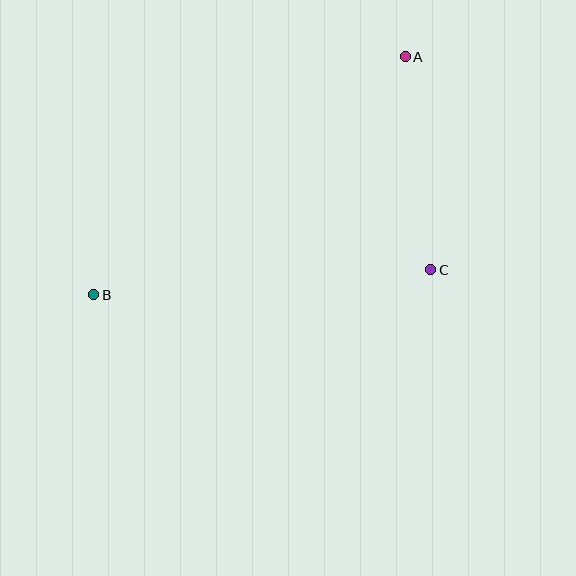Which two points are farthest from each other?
Points A and B are farthest from each other.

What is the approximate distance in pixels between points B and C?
The distance between B and C is approximately 338 pixels.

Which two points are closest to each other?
Points A and C are closest to each other.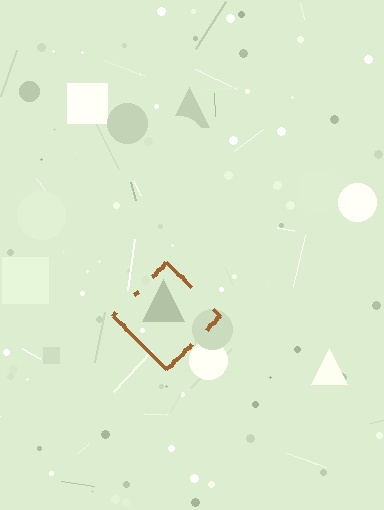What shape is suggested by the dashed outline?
The dashed outline suggests a diamond.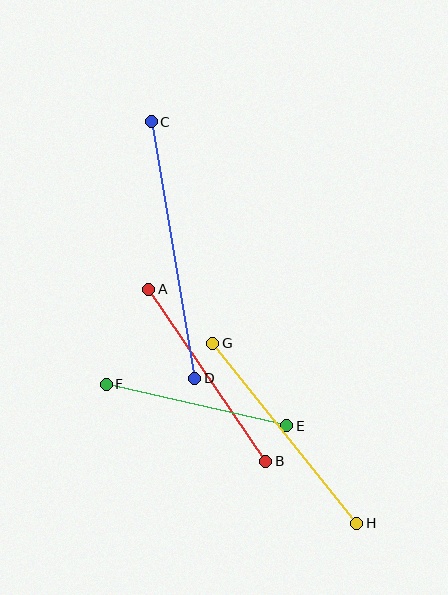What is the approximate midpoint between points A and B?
The midpoint is at approximately (207, 375) pixels.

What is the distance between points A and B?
The distance is approximately 208 pixels.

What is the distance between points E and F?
The distance is approximately 186 pixels.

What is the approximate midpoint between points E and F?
The midpoint is at approximately (197, 405) pixels.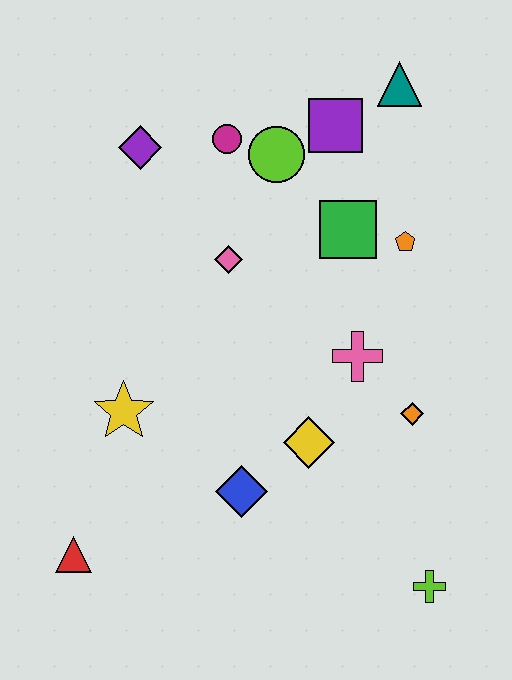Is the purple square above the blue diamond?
Yes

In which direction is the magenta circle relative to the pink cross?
The magenta circle is above the pink cross.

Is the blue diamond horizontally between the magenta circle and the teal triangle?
Yes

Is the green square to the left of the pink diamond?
No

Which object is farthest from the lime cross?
The purple diamond is farthest from the lime cross.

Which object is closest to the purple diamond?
The magenta circle is closest to the purple diamond.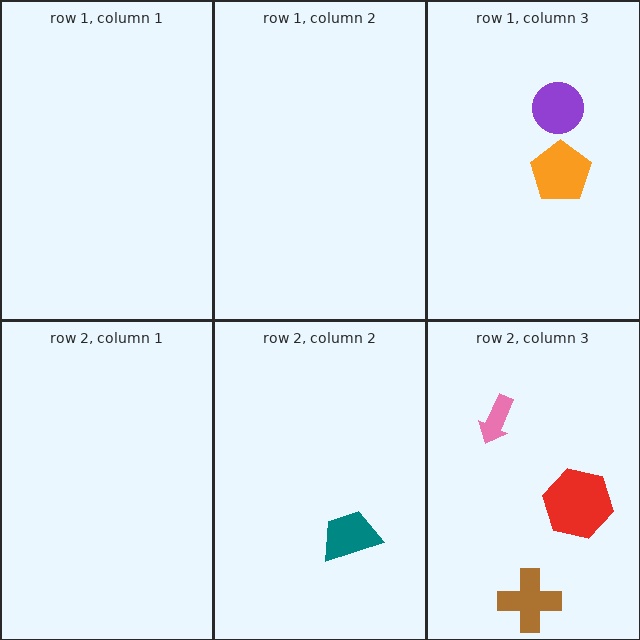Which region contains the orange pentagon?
The row 1, column 3 region.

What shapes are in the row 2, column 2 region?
The teal trapezoid.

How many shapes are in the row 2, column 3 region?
3.